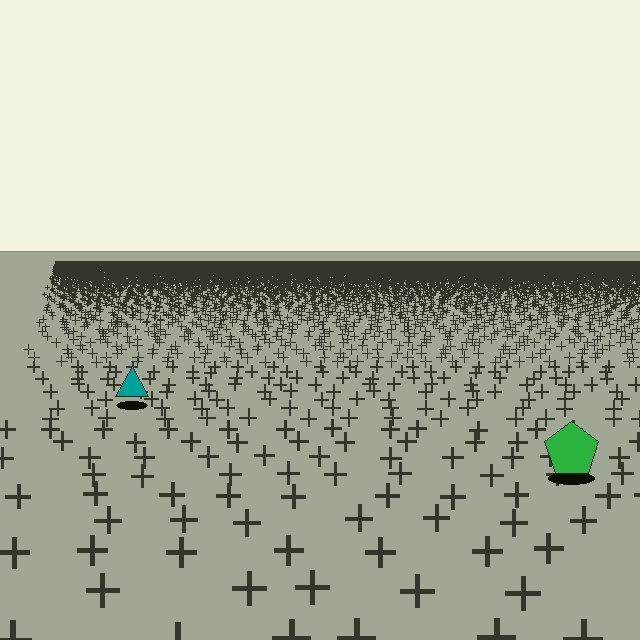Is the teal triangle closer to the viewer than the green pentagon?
No. The green pentagon is closer — you can tell from the texture gradient: the ground texture is coarser near it.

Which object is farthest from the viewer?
The teal triangle is farthest from the viewer. It appears smaller and the ground texture around it is denser.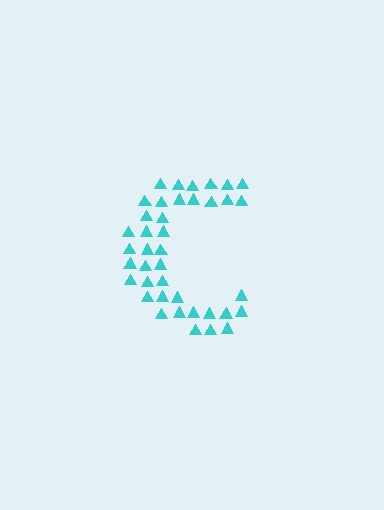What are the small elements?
The small elements are triangles.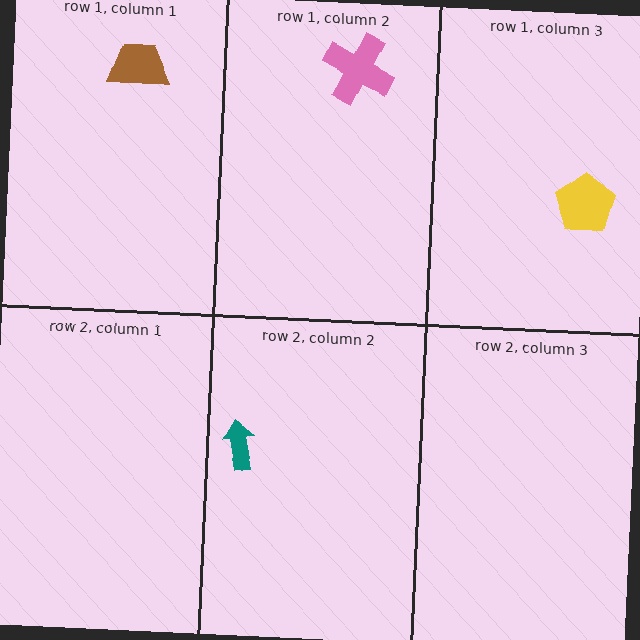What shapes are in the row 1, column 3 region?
The yellow pentagon.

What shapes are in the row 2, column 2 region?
The teal arrow.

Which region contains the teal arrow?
The row 2, column 2 region.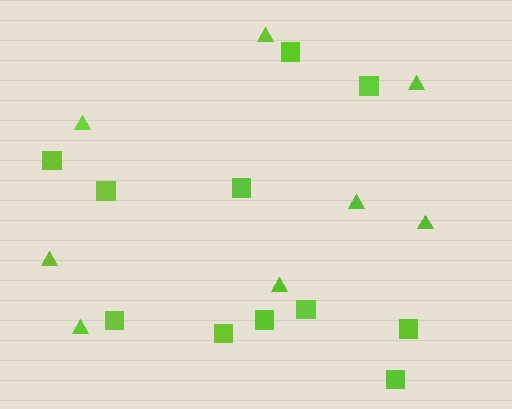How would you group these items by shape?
There are 2 groups: one group of squares (11) and one group of triangles (8).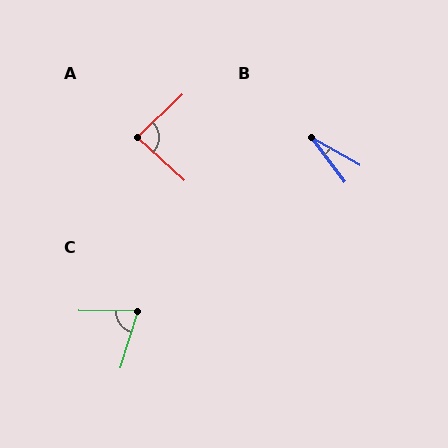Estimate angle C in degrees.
Approximately 73 degrees.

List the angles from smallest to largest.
B (23°), C (73°), A (86°).